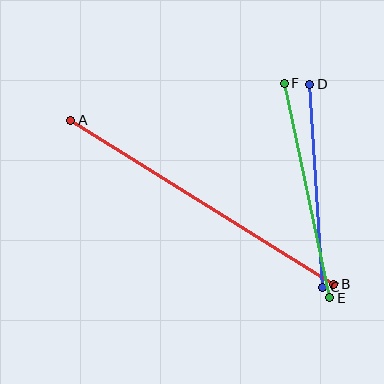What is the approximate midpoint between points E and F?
The midpoint is at approximately (307, 190) pixels.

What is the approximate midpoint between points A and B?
The midpoint is at approximately (202, 202) pixels.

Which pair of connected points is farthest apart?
Points A and B are farthest apart.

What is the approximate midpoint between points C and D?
The midpoint is at approximately (316, 186) pixels.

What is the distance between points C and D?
The distance is approximately 203 pixels.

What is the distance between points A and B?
The distance is approximately 310 pixels.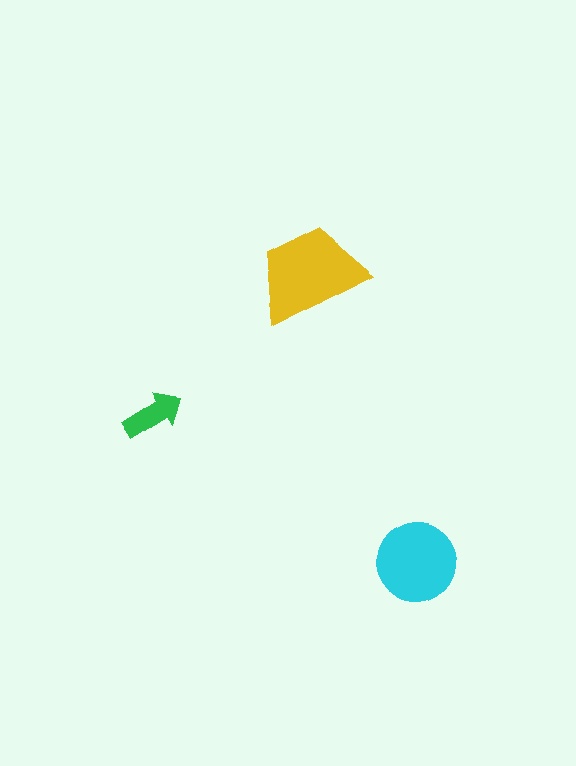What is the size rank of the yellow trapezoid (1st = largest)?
1st.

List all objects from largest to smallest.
The yellow trapezoid, the cyan circle, the green arrow.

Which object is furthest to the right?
The cyan circle is rightmost.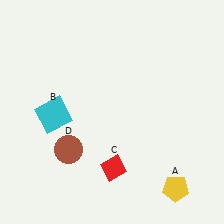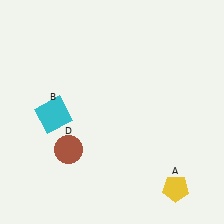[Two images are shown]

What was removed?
The red diamond (C) was removed in Image 2.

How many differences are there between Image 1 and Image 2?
There is 1 difference between the two images.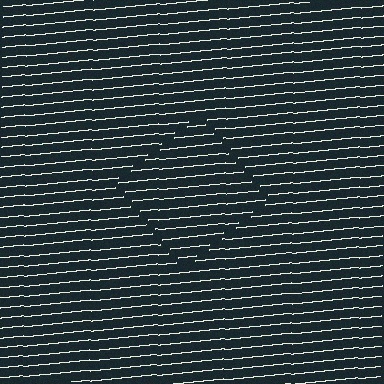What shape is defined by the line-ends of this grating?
An illusory square. The interior of the shape contains the same grating, shifted by half a period — the contour is defined by the phase discontinuity where line-ends from the inner and outer gratings abut.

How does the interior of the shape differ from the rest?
The interior of the shape contains the same grating, shifted by half a period — the contour is defined by the phase discontinuity where line-ends from the inner and outer gratings abut.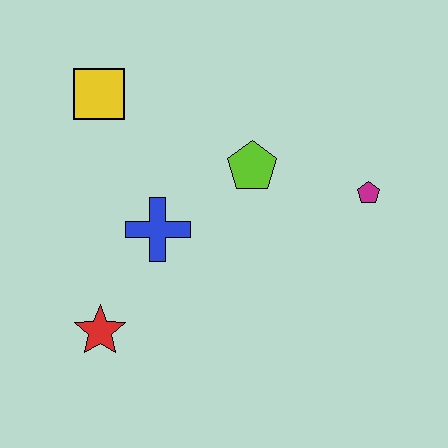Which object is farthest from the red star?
The magenta pentagon is farthest from the red star.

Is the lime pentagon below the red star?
No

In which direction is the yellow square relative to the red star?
The yellow square is above the red star.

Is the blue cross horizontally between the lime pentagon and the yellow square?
Yes